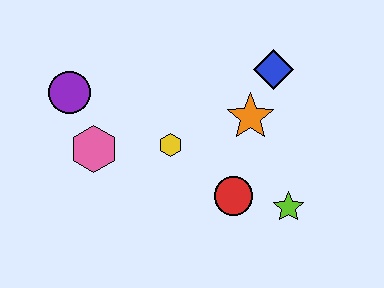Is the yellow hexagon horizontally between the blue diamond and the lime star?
No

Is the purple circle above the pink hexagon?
Yes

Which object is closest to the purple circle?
The pink hexagon is closest to the purple circle.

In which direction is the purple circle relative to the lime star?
The purple circle is to the left of the lime star.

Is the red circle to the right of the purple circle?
Yes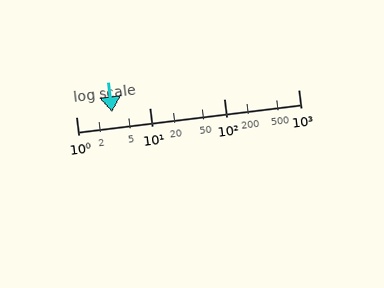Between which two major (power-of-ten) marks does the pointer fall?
The pointer is between 1 and 10.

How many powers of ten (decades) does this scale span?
The scale spans 3 decades, from 1 to 1000.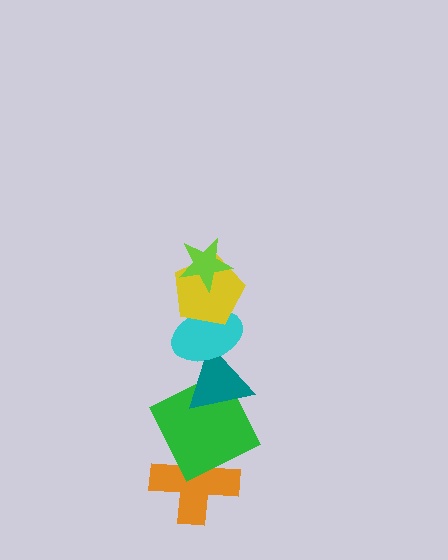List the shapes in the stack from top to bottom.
From top to bottom: the lime star, the yellow pentagon, the cyan ellipse, the teal triangle, the green square, the orange cross.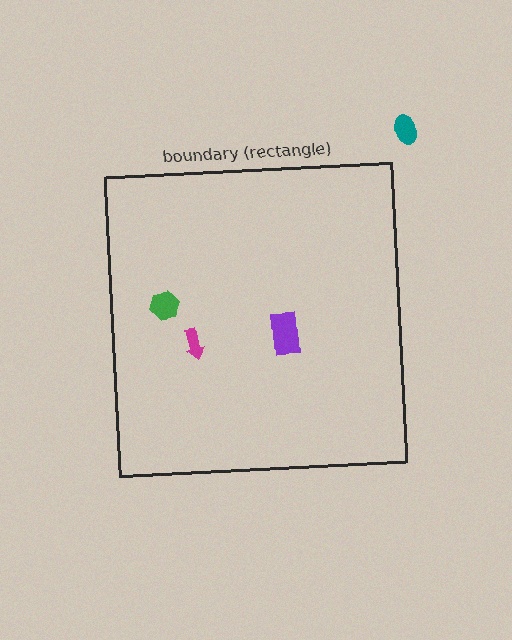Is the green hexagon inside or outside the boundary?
Inside.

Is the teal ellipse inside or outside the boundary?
Outside.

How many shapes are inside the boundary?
3 inside, 1 outside.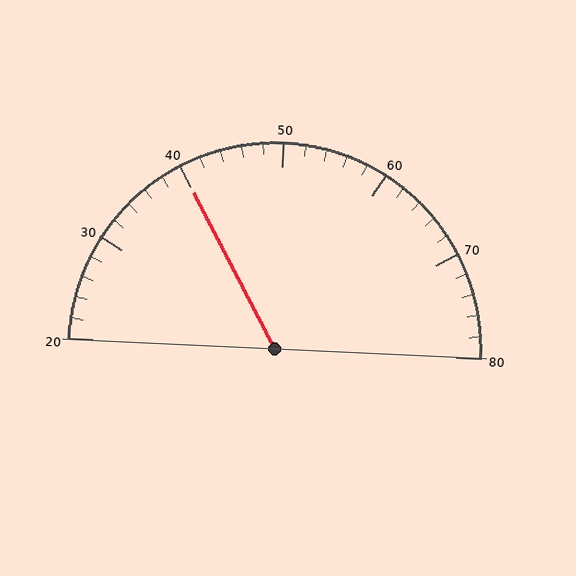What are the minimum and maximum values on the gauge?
The gauge ranges from 20 to 80.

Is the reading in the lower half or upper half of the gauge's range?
The reading is in the lower half of the range (20 to 80).